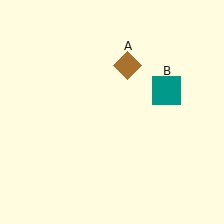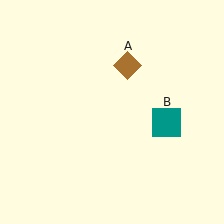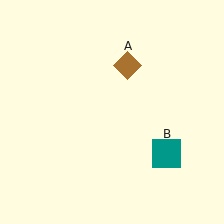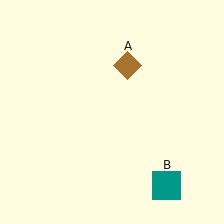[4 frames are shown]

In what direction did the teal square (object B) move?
The teal square (object B) moved down.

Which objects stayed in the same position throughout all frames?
Brown diamond (object A) remained stationary.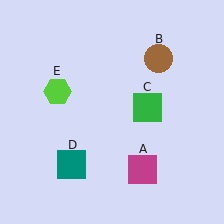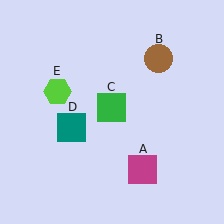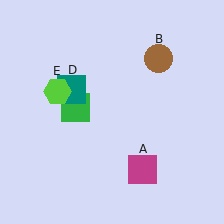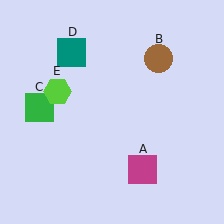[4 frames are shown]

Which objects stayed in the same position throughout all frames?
Magenta square (object A) and brown circle (object B) and lime hexagon (object E) remained stationary.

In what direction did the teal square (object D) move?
The teal square (object D) moved up.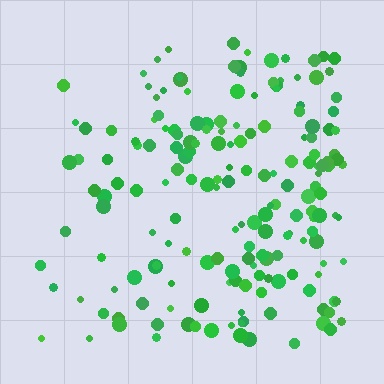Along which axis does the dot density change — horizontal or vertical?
Horizontal.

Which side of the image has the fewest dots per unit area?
The left.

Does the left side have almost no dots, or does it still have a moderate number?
Still a moderate number, just noticeably fewer than the right.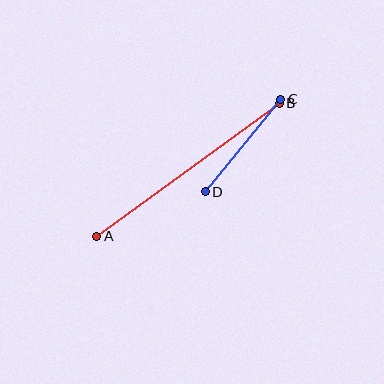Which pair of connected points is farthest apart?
Points A and B are farthest apart.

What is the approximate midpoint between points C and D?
The midpoint is at approximately (243, 145) pixels.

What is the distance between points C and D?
The distance is approximately 119 pixels.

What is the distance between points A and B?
The distance is approximately 226 pixels.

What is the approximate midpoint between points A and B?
The midpoint is at approximately (188, 170) pixels.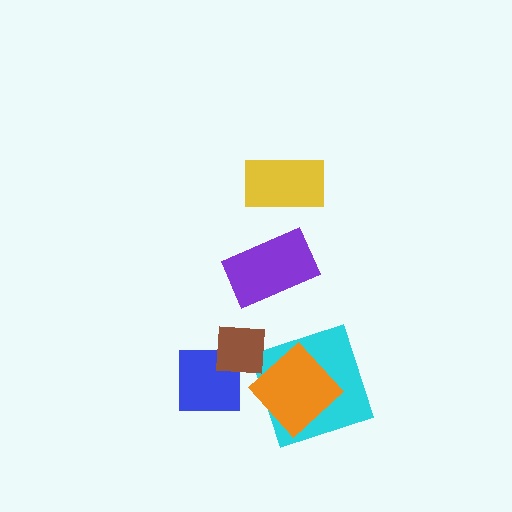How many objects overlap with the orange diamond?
1 object overlaps with the orange diamond.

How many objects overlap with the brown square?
1 object overlaps with the brown square.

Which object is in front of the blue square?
The brown square is in front of the blue square.